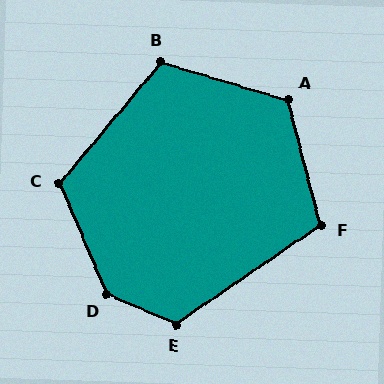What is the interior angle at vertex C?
Approximately 117 degrees (obtuse).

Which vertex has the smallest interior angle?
F, at approximately 110 degrees.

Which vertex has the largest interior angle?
D, at approximately 136 degrees.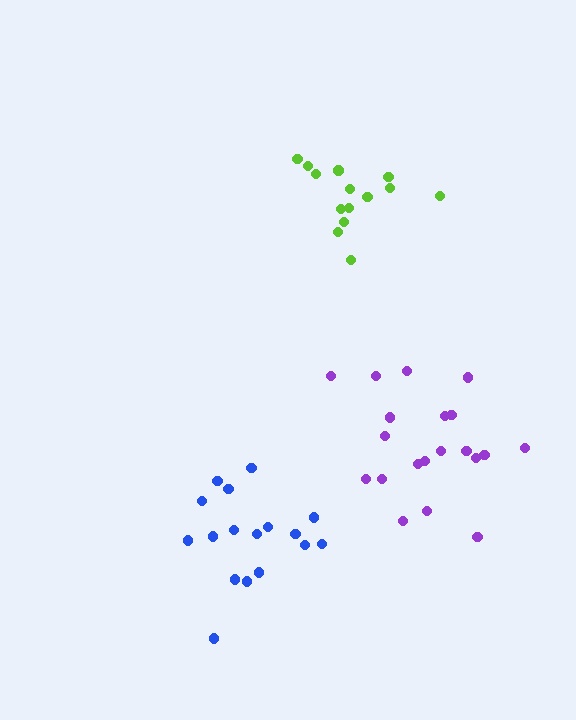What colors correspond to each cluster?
The clusters are colored: lime, blue, purple.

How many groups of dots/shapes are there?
There are 3 groups.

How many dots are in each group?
Group 1: 14 dots, Group 2: 17 dots, Group 3: 20 dots (51 total).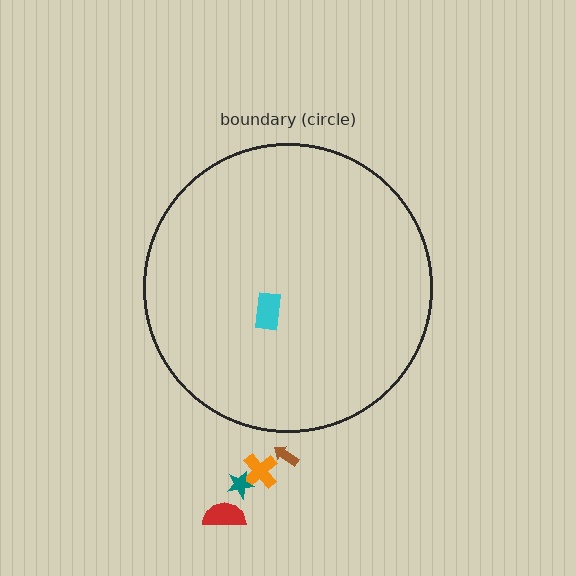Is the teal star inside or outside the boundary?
Outside.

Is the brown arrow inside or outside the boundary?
Outside.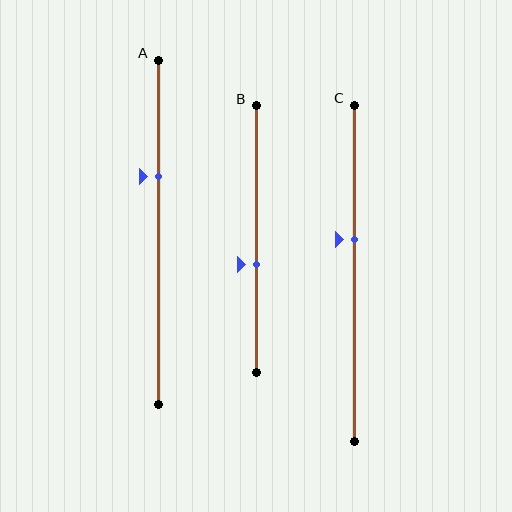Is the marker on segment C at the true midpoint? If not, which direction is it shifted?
No, the marker on segment C is shifted upward by about 10% of the segment length.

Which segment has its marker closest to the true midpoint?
Segment B has its marker closest to the true midpoint.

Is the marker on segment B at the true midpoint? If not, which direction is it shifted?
No, the marker on segment B is shifted downward by about 10% of the segment length.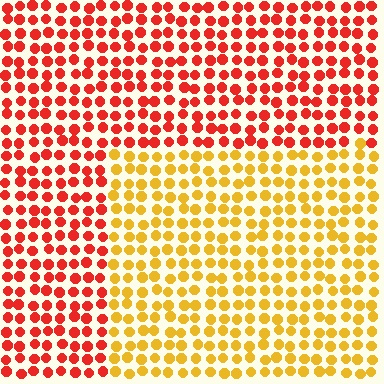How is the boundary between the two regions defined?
The boundary is defined purely by a slight shift in hue (about 44 degrees). Spacing, size, and orientation are identical on both sides.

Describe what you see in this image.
The image is filled with small red elements in a uniform arrangement. A rectangle-shaped region is visible where the elements are tinted to a slightly different hue, forming a subtle color boundary.